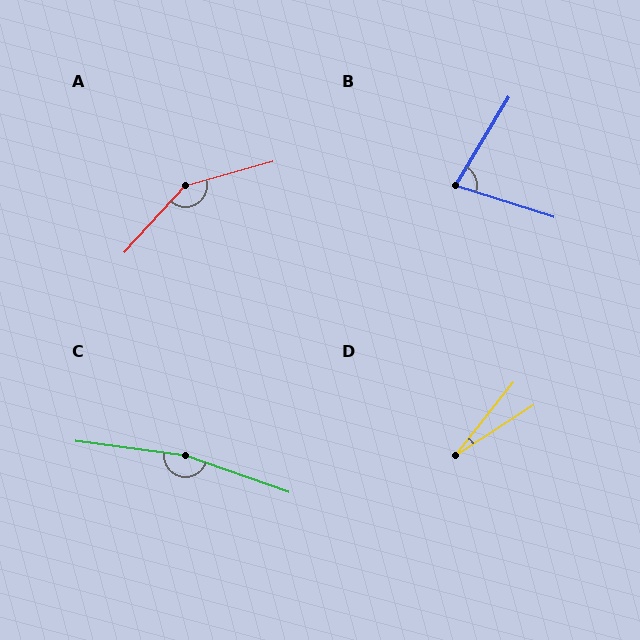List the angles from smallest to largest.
D (19°), B (77°), A (148°), C (168°).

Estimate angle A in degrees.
Approximately 148 degrees.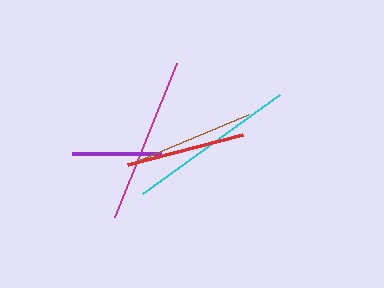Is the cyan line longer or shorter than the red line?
The cyan line is longer than the red line.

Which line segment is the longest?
The cyan line is the longest at approximately 170 pixels.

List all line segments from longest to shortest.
From longest to shortest: cyan, magenta, brown, red, purple.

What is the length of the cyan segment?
The cyan segment is approximately 170 pixels long.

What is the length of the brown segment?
The brown segment is approximately 119 pixels long.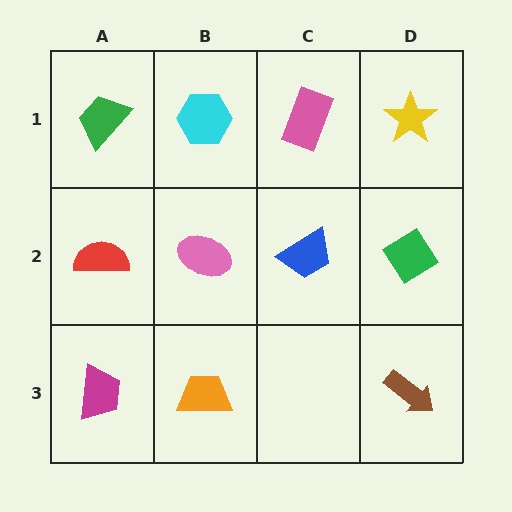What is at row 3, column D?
A brown arrow.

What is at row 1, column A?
A green trapezoid.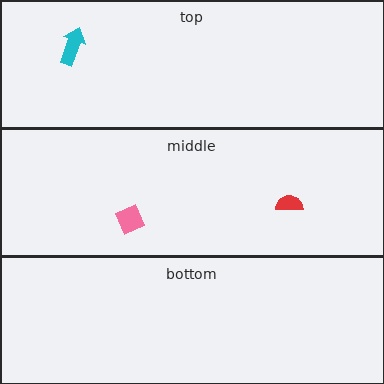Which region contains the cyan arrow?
The top region.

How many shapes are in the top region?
1.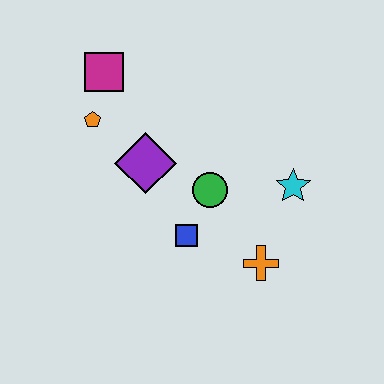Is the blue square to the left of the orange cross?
Yes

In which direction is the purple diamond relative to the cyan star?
The purple diamond is to the left of the cyan star.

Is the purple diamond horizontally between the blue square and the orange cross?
No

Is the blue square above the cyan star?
No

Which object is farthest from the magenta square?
The orange cross is farthest from the magenta square.